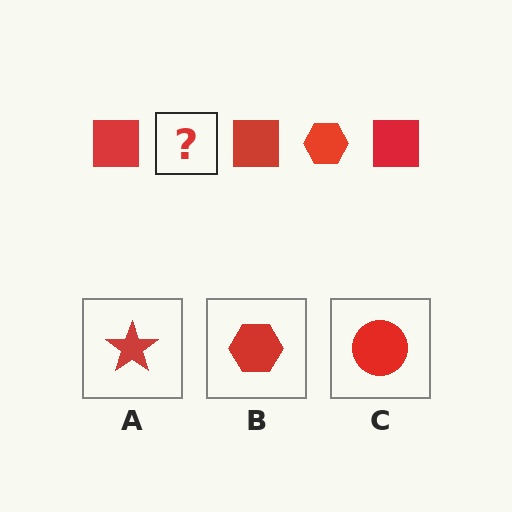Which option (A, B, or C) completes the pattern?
B.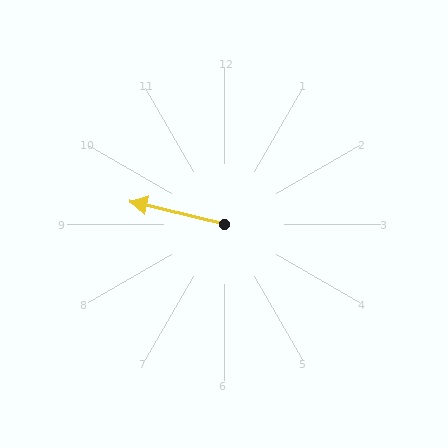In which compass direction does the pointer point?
West.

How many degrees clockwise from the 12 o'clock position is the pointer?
Approximately 284 degrees.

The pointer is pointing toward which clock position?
Roughly 9 o'clock.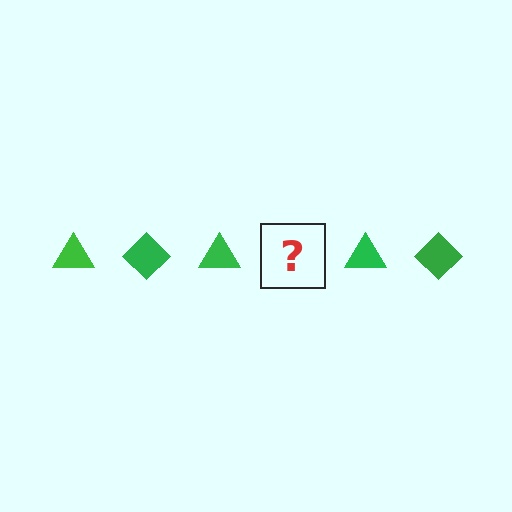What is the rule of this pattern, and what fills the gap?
The rule is that the pattern cycles through triangle, diamond shapes in green. The gap should be filled with a green diamond.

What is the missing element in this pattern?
The missing element is a green diamond.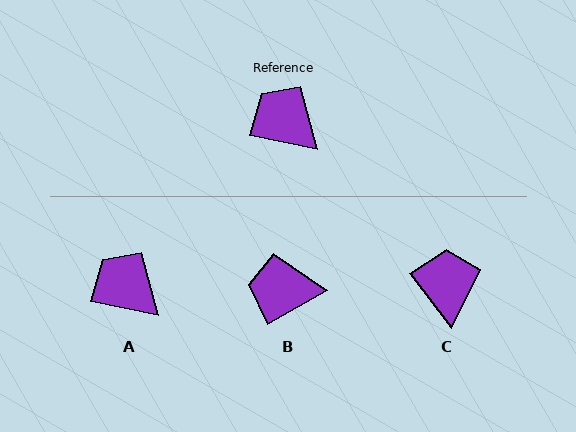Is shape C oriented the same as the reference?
No, it is off by about 41 degrees.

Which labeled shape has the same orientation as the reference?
A.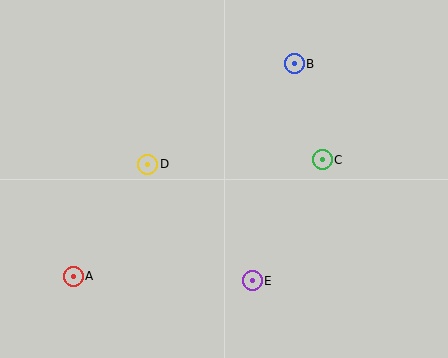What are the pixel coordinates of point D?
Point D is at (148, 164).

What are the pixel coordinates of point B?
Point B is at (294, 64).